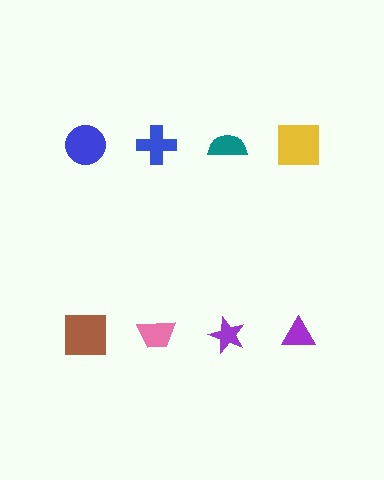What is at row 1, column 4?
A yellow square.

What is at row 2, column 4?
A purple triangle.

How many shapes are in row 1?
4 shapes.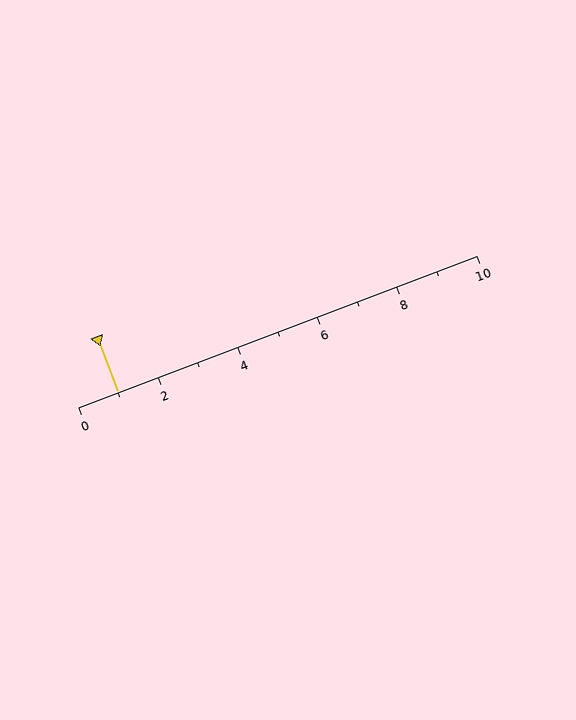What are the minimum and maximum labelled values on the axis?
The axis runs from 0 to 10.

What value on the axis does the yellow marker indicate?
The marker indicates approximately 1.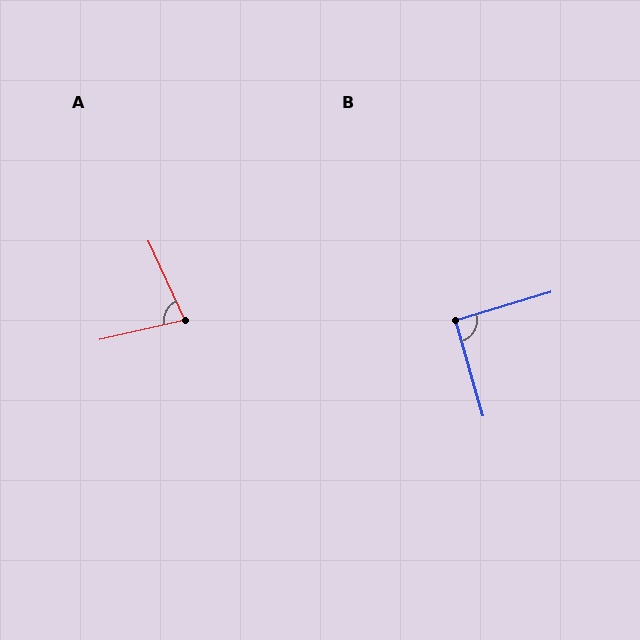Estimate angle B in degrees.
Approximately 91 degrees.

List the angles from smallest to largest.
A (78°), B (91°).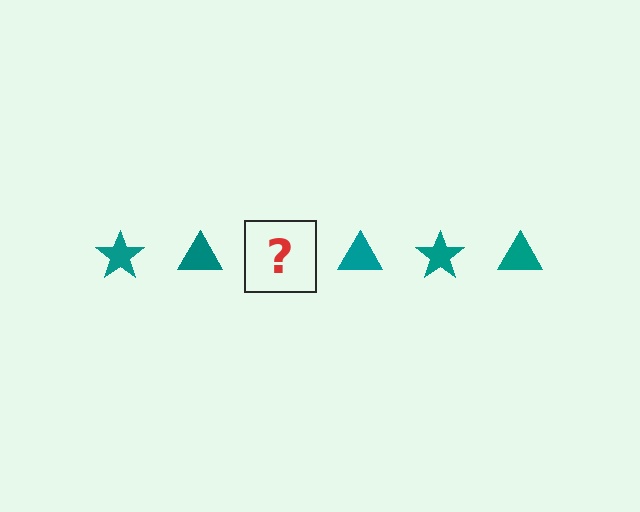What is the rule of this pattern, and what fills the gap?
The rule is that the pattern cycles through star, triangle shapes in teal. The gap should be filled with a teal star.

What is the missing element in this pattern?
The missing element is a teal star.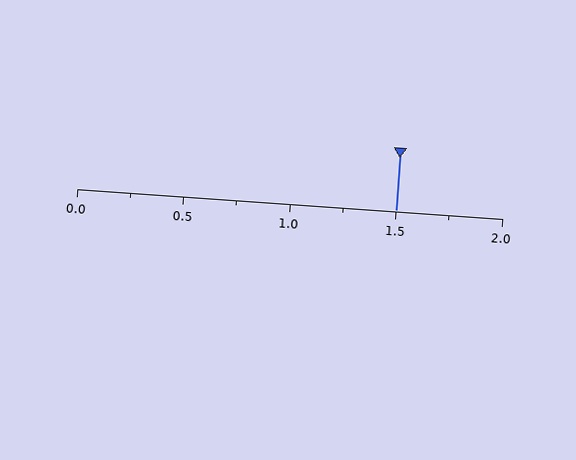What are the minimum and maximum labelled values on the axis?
The axis runs from 0.0 to 2.0.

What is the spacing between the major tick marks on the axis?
The major ticks are spaced 0.5 apart.